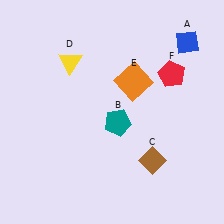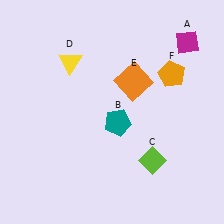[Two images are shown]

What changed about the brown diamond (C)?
In Image 1, C is brown. In Image 2, it changed to lime.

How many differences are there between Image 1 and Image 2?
There are 3 differences between the two images.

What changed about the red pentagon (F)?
In Image 1, F is red. In Image 2, it changed to orange.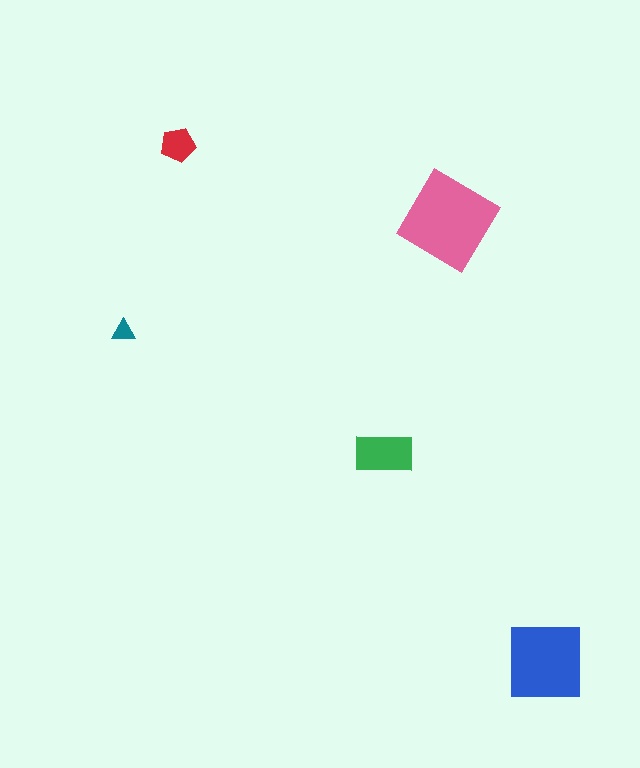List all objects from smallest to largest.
The teal triangle, the red pentagon, the green rectangle, the blue square, the pink diamond.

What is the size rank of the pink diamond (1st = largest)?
1st.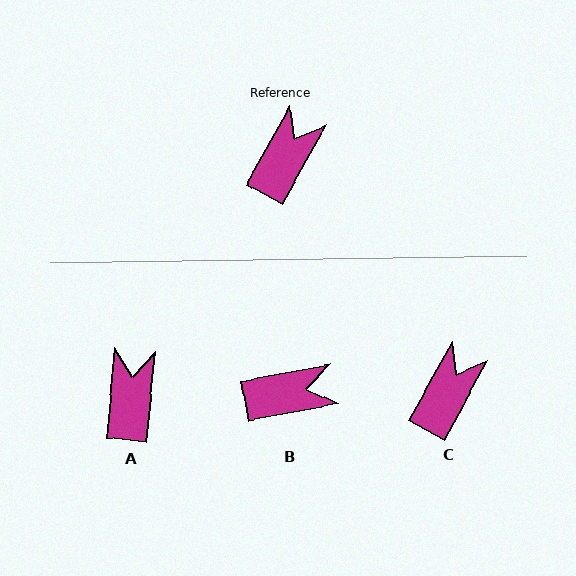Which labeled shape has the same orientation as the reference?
C.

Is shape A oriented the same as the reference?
No, it is off by about 23 degrees.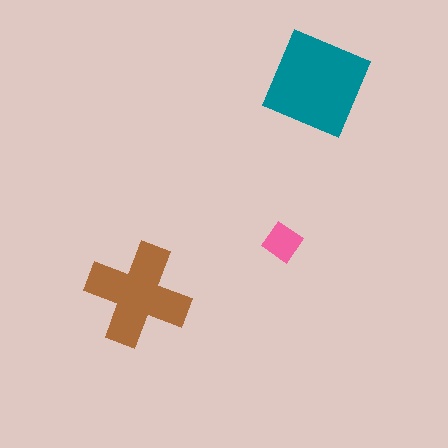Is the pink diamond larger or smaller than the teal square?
Smaller.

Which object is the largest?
The teal square.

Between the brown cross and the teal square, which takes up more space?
The teal square.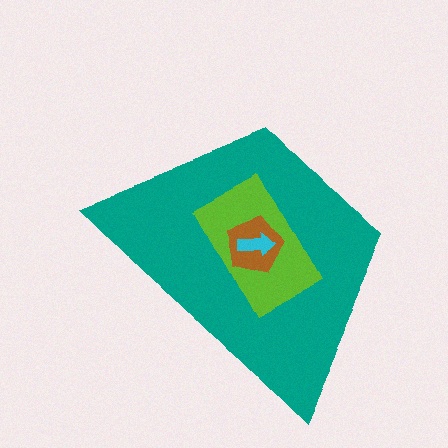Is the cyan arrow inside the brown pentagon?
Yes.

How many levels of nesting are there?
4.